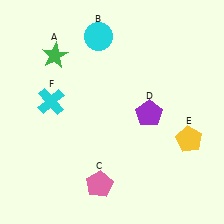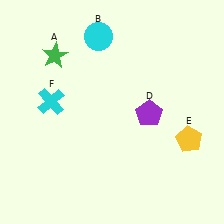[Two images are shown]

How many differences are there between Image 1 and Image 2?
There is 1 difference between the two images.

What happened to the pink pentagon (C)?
The pink pentagon (C) was removed in Image 2. It was in the bottom-left area of Image 1.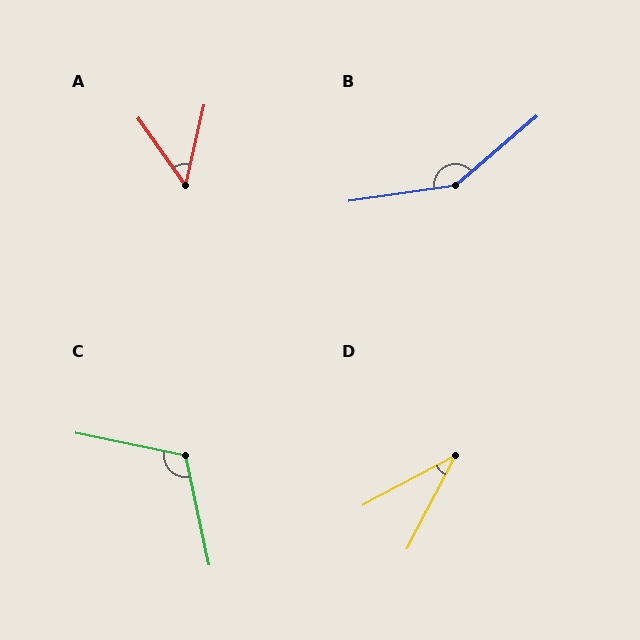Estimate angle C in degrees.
Approximately 114 degrees.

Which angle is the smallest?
D, at approximately 35 degrees.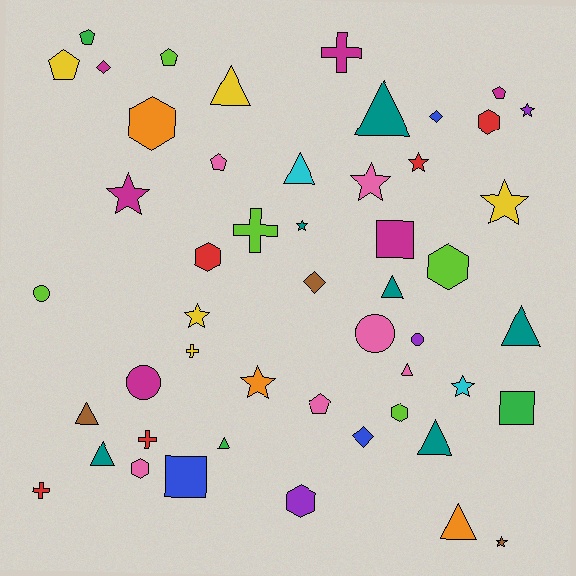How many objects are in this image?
There are 50 objects.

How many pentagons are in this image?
There are 6 pentagons.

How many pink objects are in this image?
There are 6 pink objects.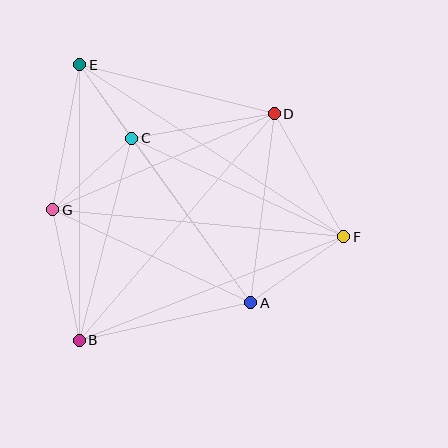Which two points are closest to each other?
Points C and E are closest to each other.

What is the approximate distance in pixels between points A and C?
The distance between A and C is approximately 203 pixels.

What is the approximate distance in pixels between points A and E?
The distance between A and E is approximately 293 pixels.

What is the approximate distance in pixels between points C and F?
The distance between C and F is approximately 234 pixels.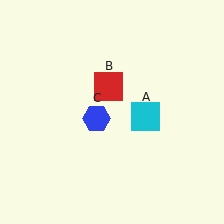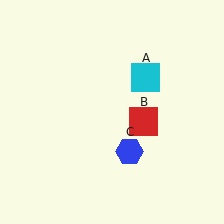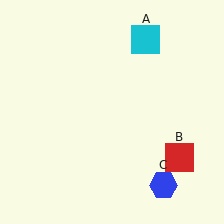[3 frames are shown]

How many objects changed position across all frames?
3 objects changed position: cyan square (object A), red square (object B), blue hexagon (object C).